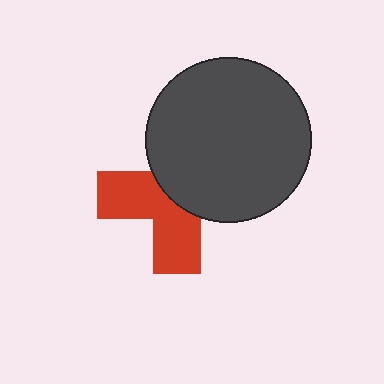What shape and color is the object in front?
The object in front is a dark gray circle.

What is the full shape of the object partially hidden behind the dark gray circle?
The partially hidden object is a red cross.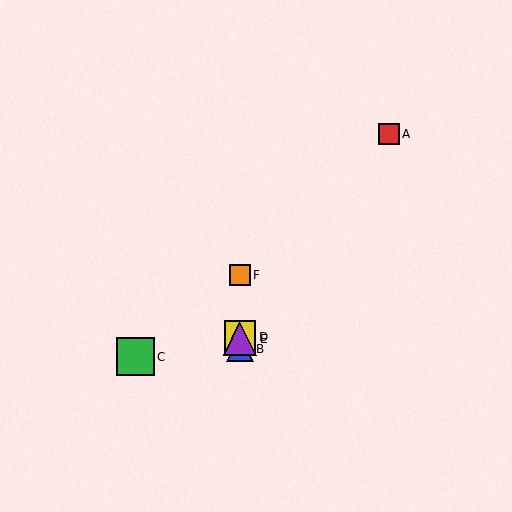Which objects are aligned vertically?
Objects B, D, E, F are aligned vertically.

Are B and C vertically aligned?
No, B is at x≈240 and C is at x≈135.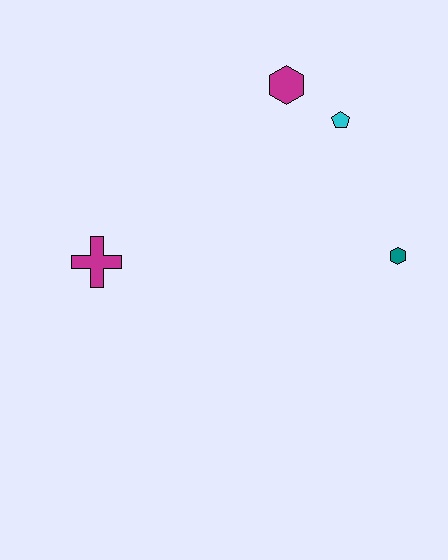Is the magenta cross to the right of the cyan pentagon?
No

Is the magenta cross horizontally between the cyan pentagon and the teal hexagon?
No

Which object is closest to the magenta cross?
The magenta hexagon is closest to the magenta cross.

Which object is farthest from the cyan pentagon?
The magenta cross is farthest from the cyan pentagon.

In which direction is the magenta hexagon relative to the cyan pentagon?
The magenta hexagon is to the left of the cyan pentagon.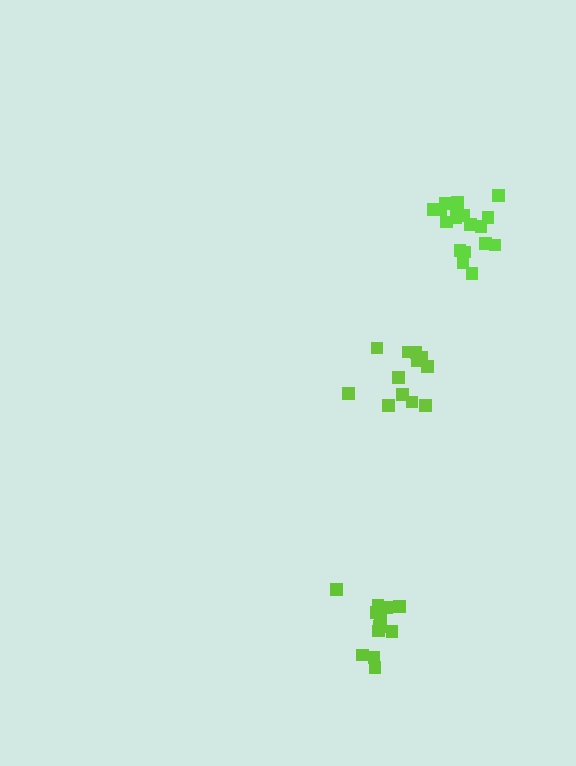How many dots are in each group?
Group 1: 13 dots, Group 2: 18 dots, Group 3: 12 dots (43 total).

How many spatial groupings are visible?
There are 3 spatial groupings.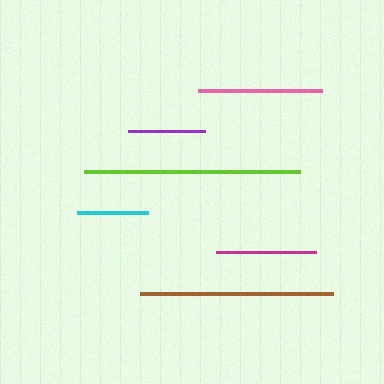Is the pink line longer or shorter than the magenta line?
The pink line is longer than the magenta line.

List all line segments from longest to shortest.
From longest to shortest: lime, brown, pink, magenta, purple, cyan.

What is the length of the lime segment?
The lime segment is approximately 215 pixels long.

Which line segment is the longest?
The lime line is the longest at approximately 215 pixels.